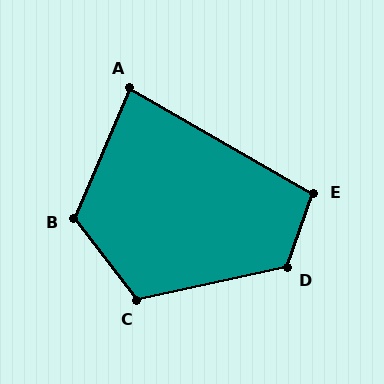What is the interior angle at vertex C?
Approximately 115 degrees (obtuse).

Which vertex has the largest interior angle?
D, at approximately 122 degrees.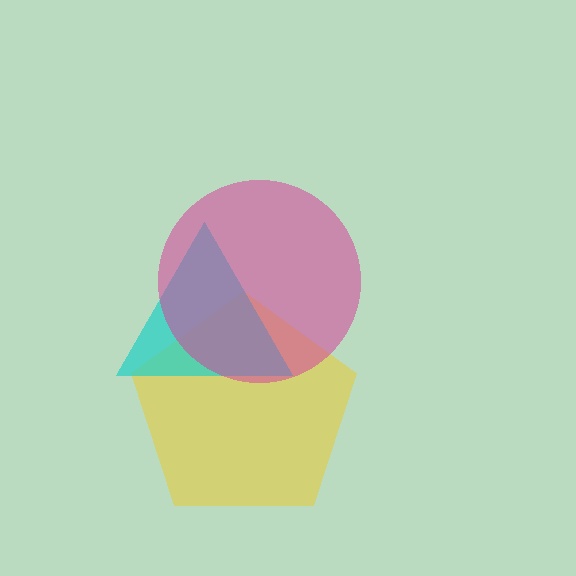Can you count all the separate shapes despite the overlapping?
Yes, there are 3 separate shapes.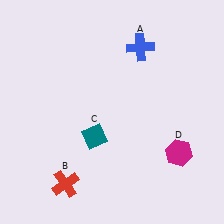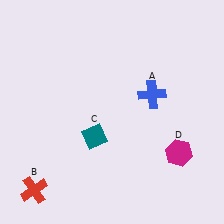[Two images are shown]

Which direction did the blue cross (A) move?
The blue cross (A) moved down.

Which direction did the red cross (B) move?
The red cross (B) moved left.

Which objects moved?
The objects that moved are: the blue cross (A), the red cross (B).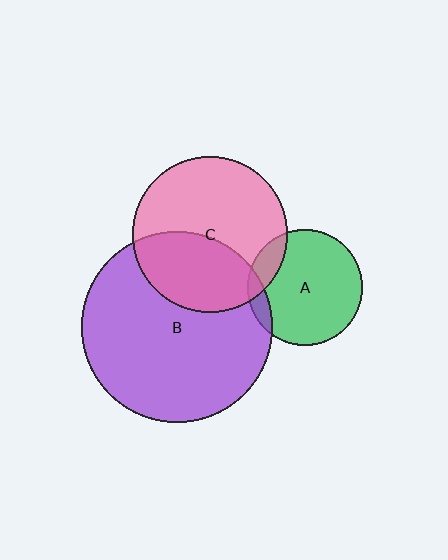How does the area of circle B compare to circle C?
Approximately 1.5 times.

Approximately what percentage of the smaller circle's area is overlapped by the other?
Approximately 15%.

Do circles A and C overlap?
Yes.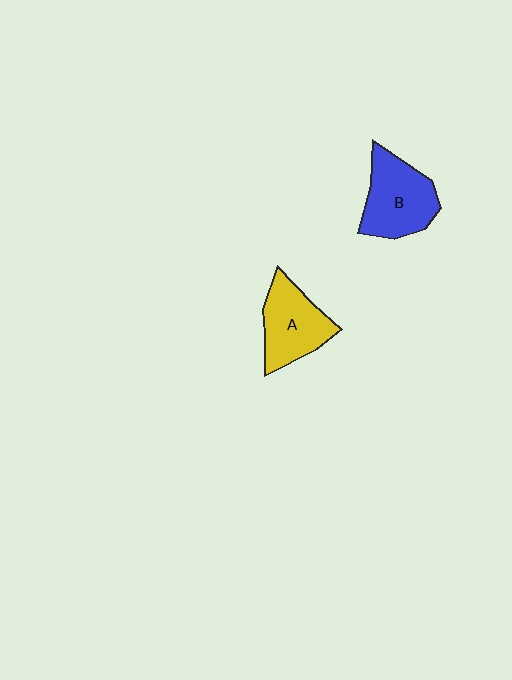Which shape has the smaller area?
Shape A (yellow).